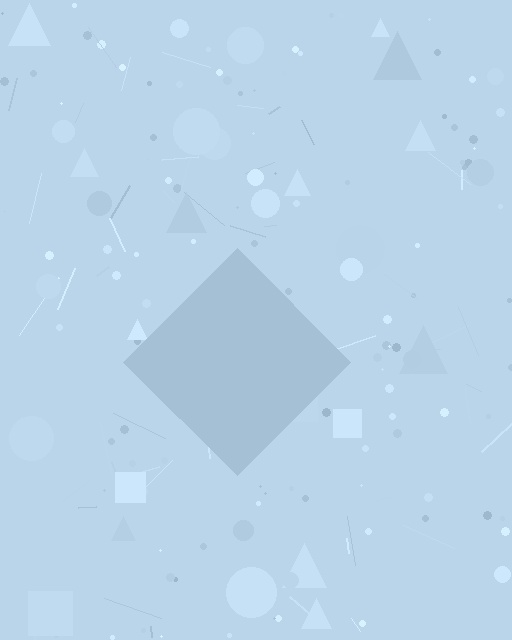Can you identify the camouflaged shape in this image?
The camouflaged shape is a diamond.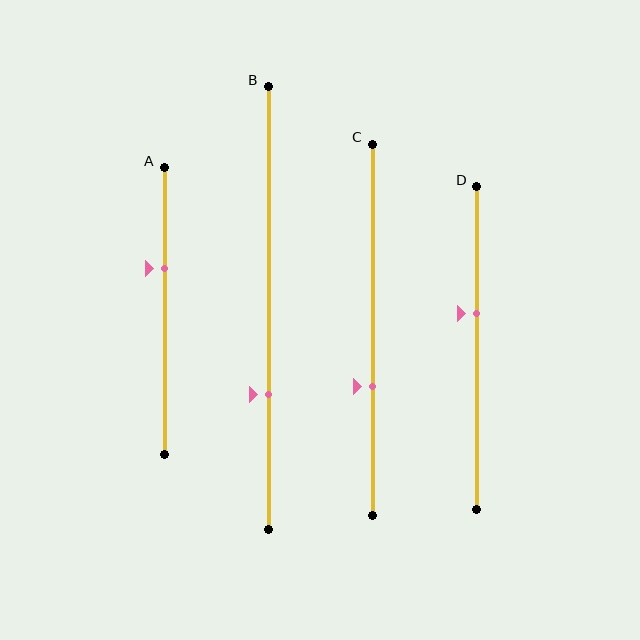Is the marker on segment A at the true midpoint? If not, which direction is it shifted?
No, the marker on segment A is shifted upward by about 15% of the segment length.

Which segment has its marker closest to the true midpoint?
Segment D has its marker closest to the true midpoint.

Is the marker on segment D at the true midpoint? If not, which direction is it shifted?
No, the marker on segment D is shifted upward by about 11% of the segment length.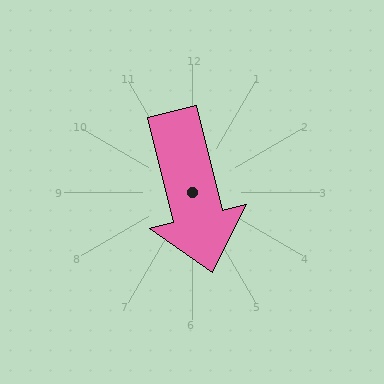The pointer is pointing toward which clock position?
Roughly 6 o'clock.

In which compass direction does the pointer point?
South.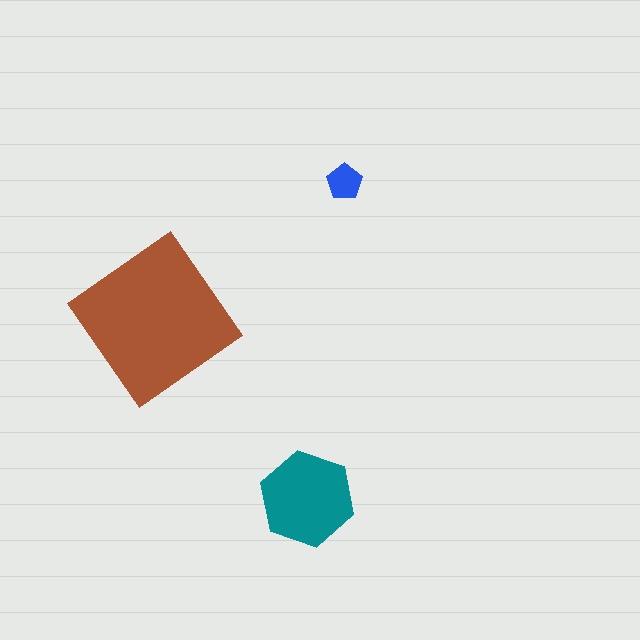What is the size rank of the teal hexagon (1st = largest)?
2nd.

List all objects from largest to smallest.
The brown diamond, the teal hexagon, the blue pentagon.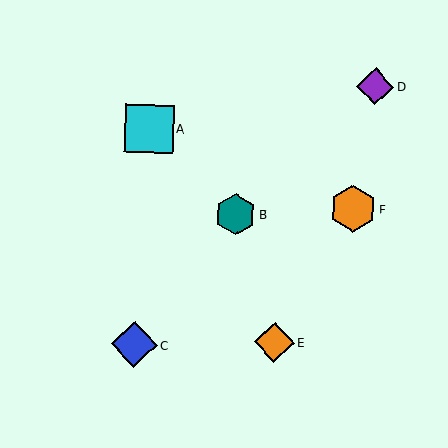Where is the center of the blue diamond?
The center of the blue diamond is at (134, 345).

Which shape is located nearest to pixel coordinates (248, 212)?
The teal hexagon (labeled B) at (235, 215) is nearest to that location.